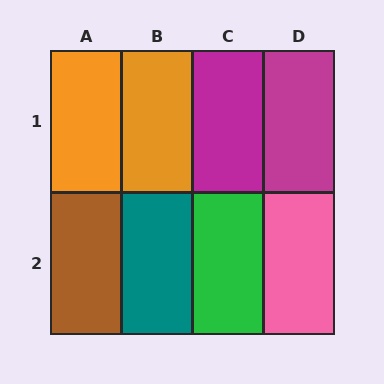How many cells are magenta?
2 cells are magenta.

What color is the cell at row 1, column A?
Orange.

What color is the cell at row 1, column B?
Orange.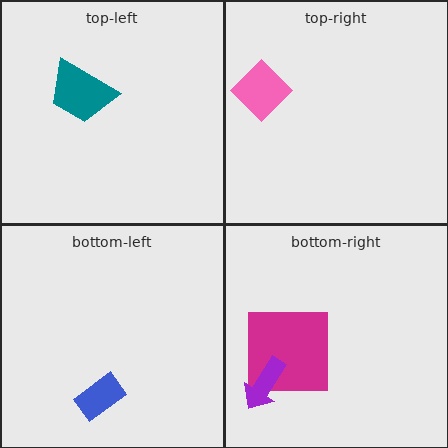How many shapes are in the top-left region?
1.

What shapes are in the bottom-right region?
The magenta square, the purple arrow.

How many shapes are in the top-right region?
1.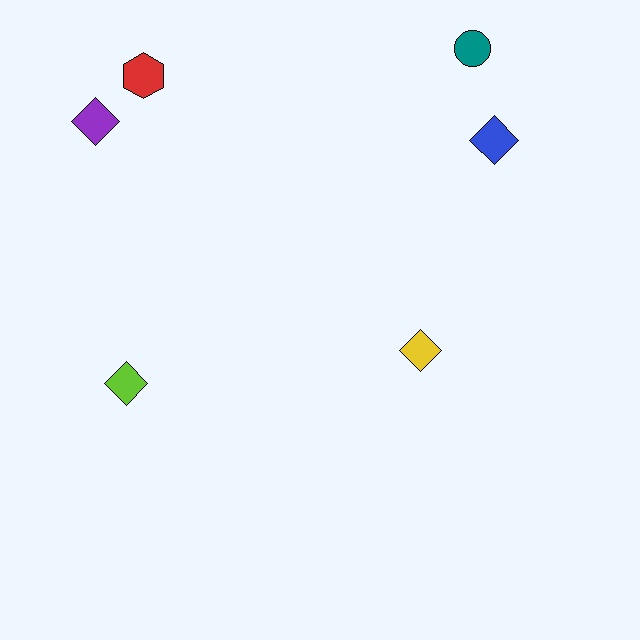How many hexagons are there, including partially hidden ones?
There is 1 hexagon.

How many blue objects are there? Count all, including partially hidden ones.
There is 1 blue object.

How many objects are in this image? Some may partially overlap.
There are 6 objects.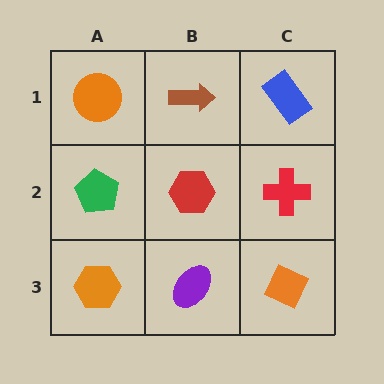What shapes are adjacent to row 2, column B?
A brown arrow (row 1, column B), a purple ellipse (row 3, column B), a green pentagon (row 2, column A), a red cross (row 2, column C).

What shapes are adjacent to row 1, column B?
A red hexagon (row 2, column B), an orange circle (row 1, column A), a blue rectangle (row 1, column C).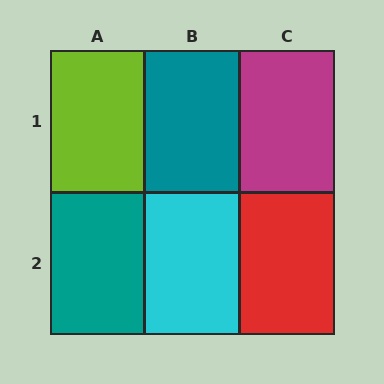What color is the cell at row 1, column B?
Teal.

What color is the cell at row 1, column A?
Lime.